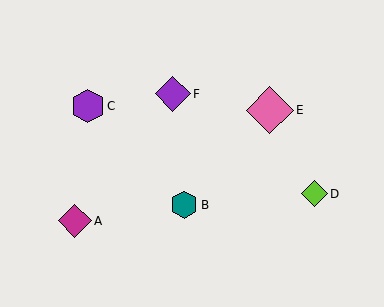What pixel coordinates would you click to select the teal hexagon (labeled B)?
Click at (184, 205) to select the teal hexagon B.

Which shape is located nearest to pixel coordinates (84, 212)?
The magenta diamond (labeled A) at (75, 221) is nearest to that location.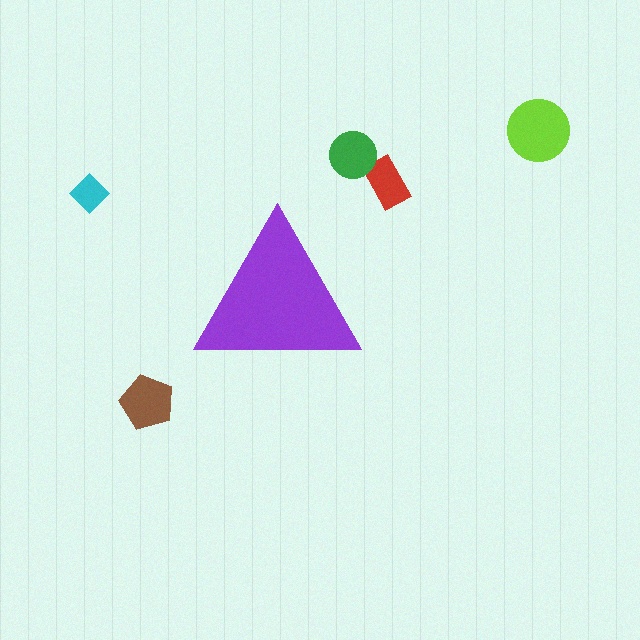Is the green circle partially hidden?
No, the green circle is fully visible.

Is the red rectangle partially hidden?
No, the red rectangle is fully visible.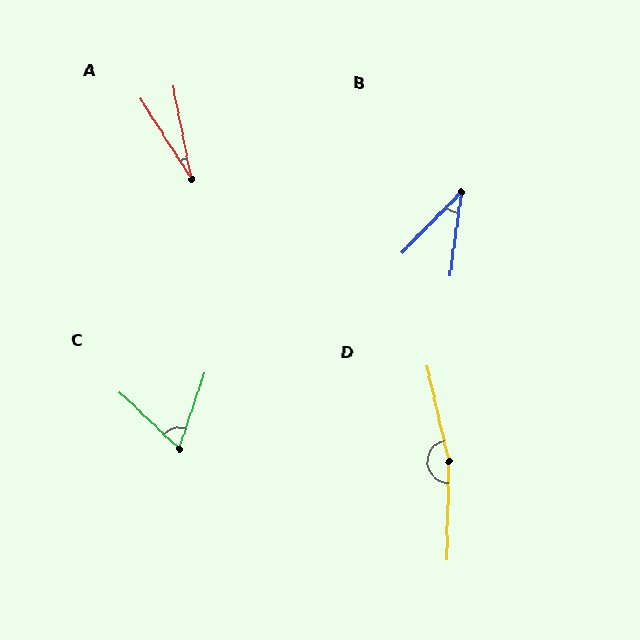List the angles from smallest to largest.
A (21°), B (37°), C (65°), D (166°).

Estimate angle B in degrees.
Approximately 37 degrees.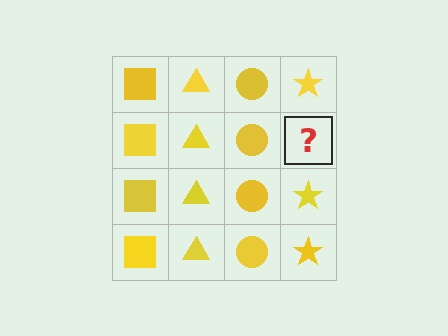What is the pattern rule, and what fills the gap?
The rule is that each column has a consistent shape. The gap should be filled with a yellow star.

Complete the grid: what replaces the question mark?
The question mark should be replaced with a yellow star.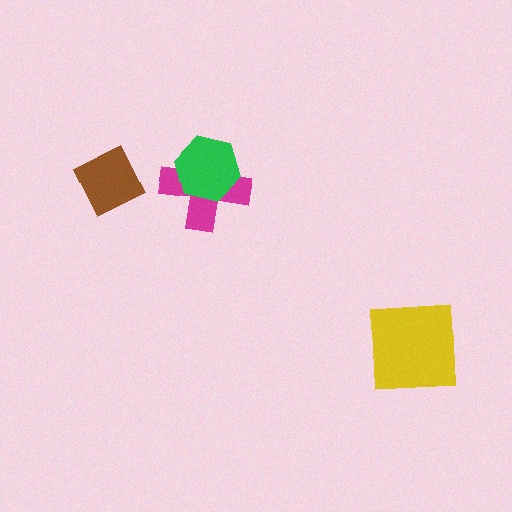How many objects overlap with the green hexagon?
1 object overlaps with the green hexagon.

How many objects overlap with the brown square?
0 objects overlap with the brown square.